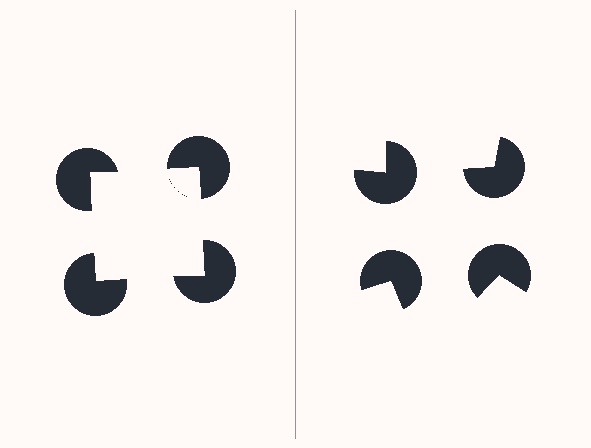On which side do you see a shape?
An illusory square appears on the left side. On the right side the wedge cuts are rotated, so no coherent shape forms.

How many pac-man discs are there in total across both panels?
8 — 4 on each side.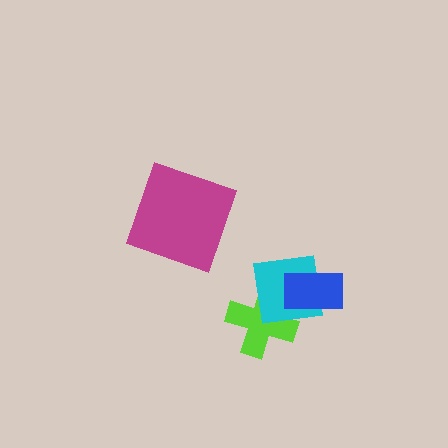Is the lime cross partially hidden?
Yes, it is partially covered by another shape.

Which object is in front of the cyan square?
The blue rectangle is in front of the cyan square.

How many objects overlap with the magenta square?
0 objects overlap with the magenta square.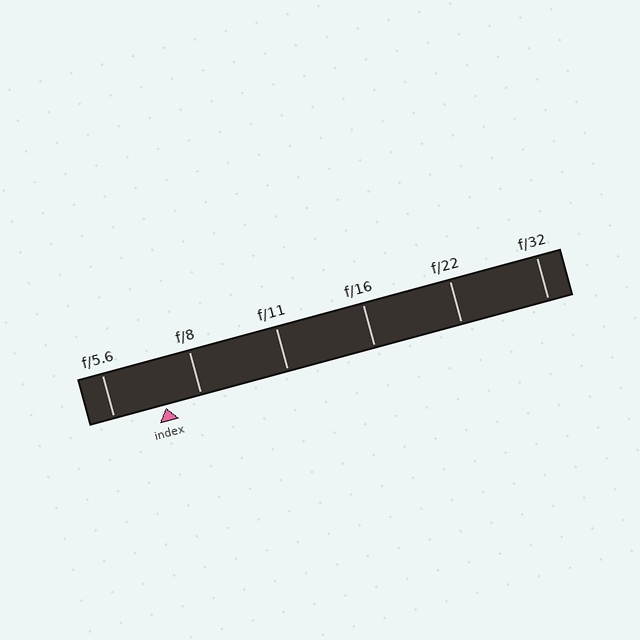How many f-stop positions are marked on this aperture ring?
There are 6 f-stop positions marked.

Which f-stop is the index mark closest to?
The index mark is closest to f/8.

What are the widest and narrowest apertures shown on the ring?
The widest aperture shown is f/5.6 and the narrowest is f/32.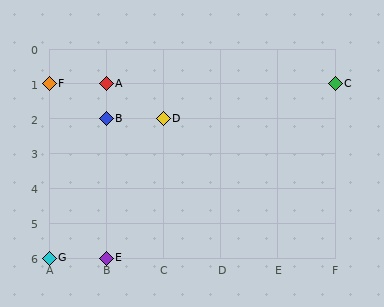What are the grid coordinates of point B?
Point B is at grid coordinates (B, 2).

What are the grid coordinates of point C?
Point C is at grid coordinates (F, 1).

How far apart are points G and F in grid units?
Points G and F are 5 rows apart.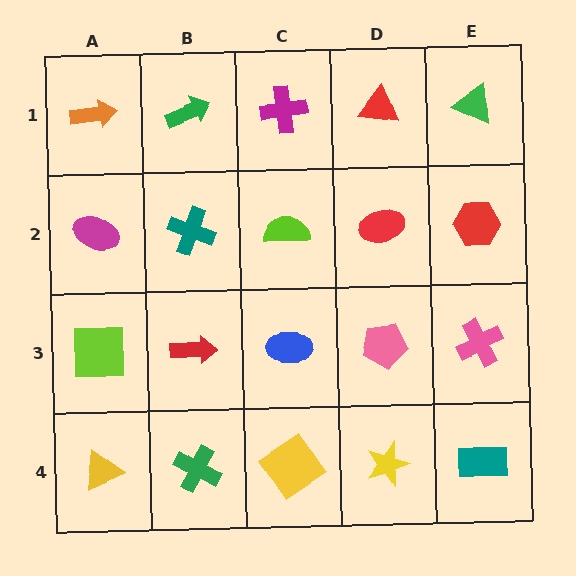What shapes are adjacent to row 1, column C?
A lime semicircle (row 2, column C), a green arrow (row 1, column B), a red triangle (row 1, column D).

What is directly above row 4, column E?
A pink cross.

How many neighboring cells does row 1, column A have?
2.